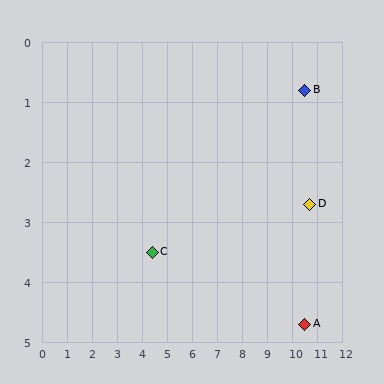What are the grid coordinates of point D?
Point D is at approximately (10.7, 2.7).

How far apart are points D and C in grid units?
Points D and C are about 6.4 grid units apart.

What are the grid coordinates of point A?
Point A is at approximately (10.5, 4.7).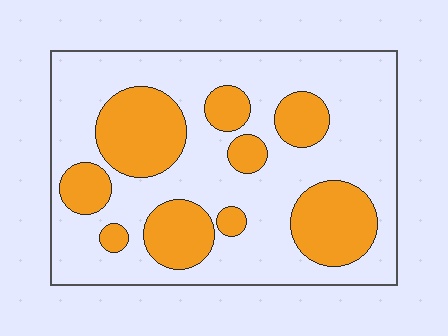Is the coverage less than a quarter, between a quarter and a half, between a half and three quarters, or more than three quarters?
Between a quarter and a half.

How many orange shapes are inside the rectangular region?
9.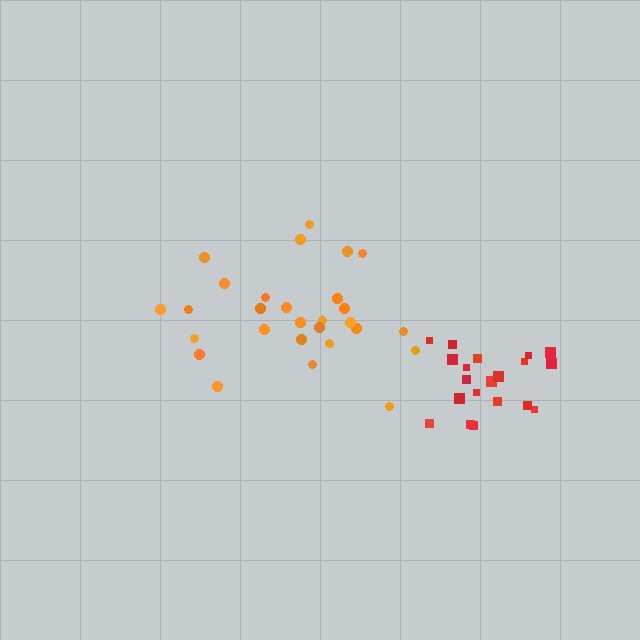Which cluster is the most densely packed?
Red.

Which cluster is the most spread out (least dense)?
Orange.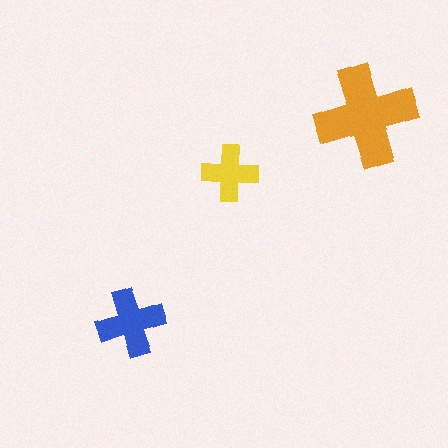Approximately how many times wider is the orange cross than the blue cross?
About 1.5 times wider.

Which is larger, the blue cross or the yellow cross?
The blue one.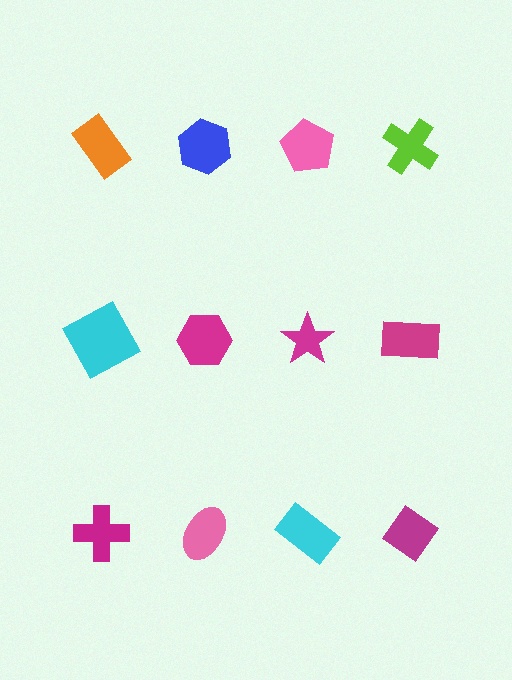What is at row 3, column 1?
A magenta cross.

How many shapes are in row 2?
4 shapes.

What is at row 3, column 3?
A cyan rectangle.